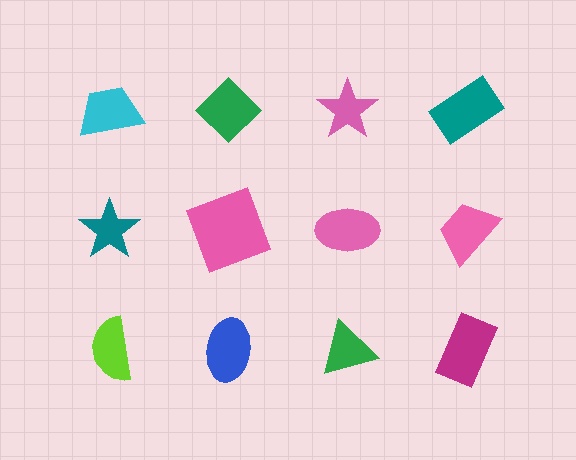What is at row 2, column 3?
A pink ellipse.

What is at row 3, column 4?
A magenta rectangle.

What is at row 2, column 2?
A pink square.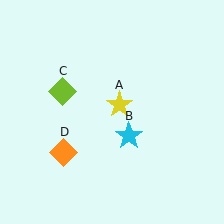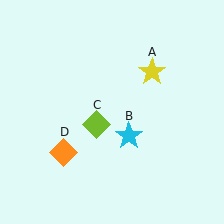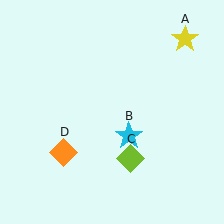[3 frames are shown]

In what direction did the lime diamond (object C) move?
The lime diamond (object C) moved down and to the right.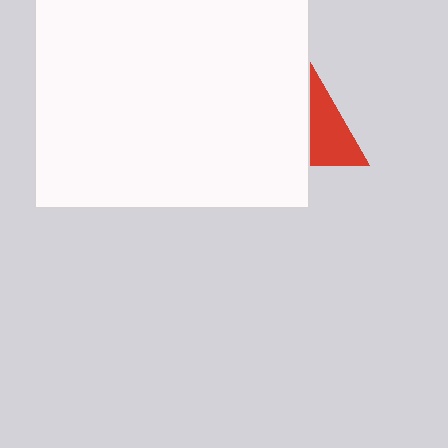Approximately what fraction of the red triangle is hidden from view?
Roughly 59% of the red triangle is hidden behind the white rectangle.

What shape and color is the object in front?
The object in front is a white rectangle.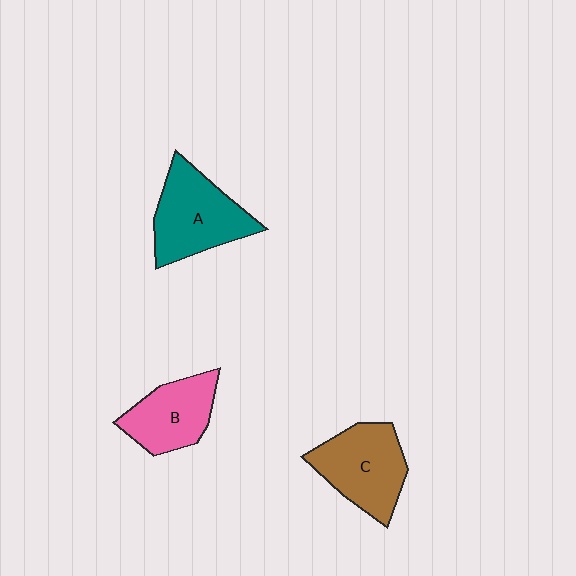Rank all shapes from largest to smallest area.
From largest to smallest: A (teal), C (brown), B (pink).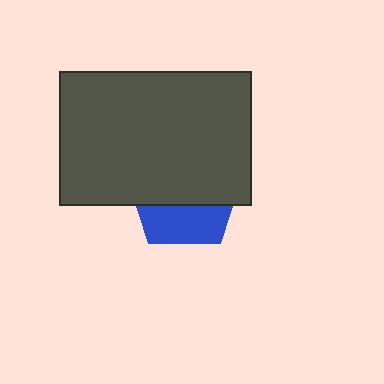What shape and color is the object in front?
The object in front is a dark gray rectangle.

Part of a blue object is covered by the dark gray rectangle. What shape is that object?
It is a pentagon.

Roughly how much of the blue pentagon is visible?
A small part of it is visible (roughly 36%).